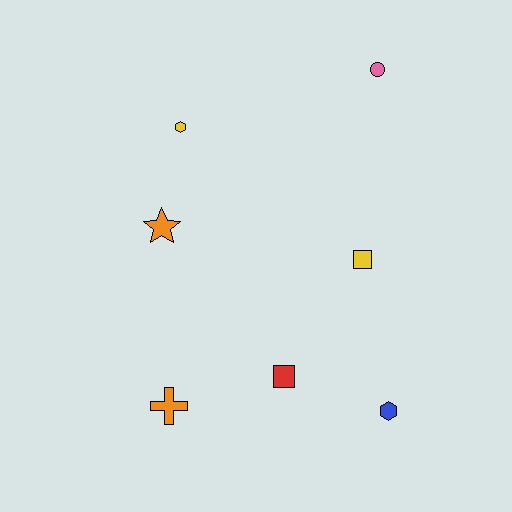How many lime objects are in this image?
There are no lime objects.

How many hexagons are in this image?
There are 2 hexagons.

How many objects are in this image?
There are 7 objects.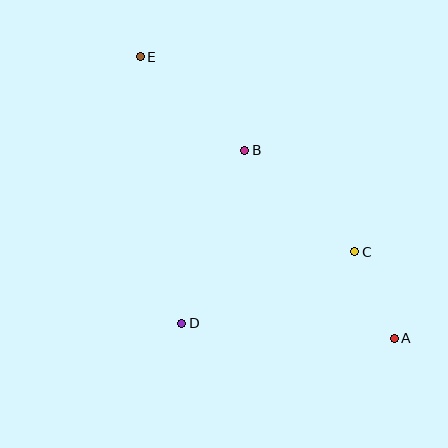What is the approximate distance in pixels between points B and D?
The distance between B and D is approximately 184 pixels.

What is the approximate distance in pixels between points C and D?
The distance between C and D is approximately 187 pixels.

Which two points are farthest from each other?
Points A and E are farthest from each other.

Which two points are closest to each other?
Points A and C are closest to each other.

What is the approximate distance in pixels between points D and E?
The distance between D and E is approximately 269 pixels.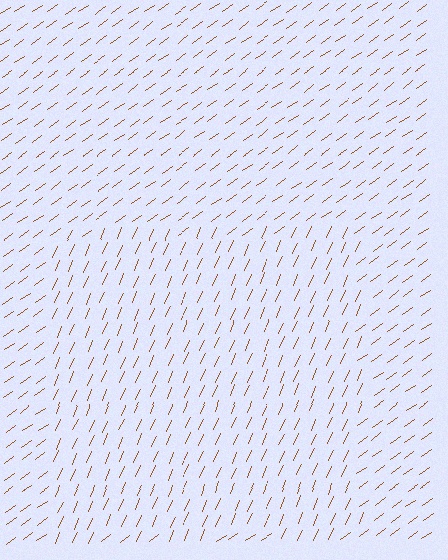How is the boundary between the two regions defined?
The boundary is defined purely by a change in line orientation (approximately 31 degrees difference). All lines are the same color and thickness.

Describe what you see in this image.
The image is filled with small brown line segments. A rectangle region in the image has lines oriented differently from the surrounding lines, creating a visible texture boundary.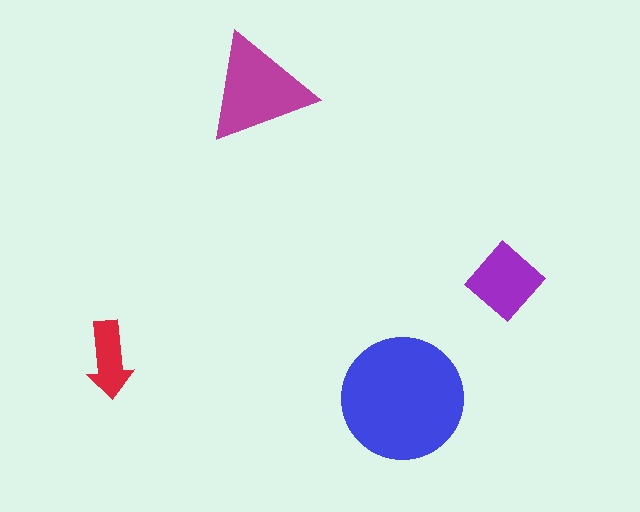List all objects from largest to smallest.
The blue circle, the magenta triangle, the purple diamond, the red arrow.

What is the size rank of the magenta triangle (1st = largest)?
2nd.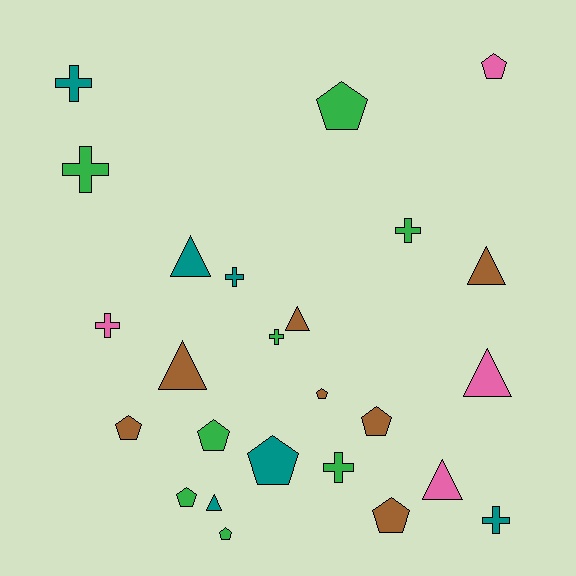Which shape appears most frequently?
Pentagon, with 10 objects.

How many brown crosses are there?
There are no brown crosses.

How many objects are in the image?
There are 25 objects.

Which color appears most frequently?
Green, with 8 objects.